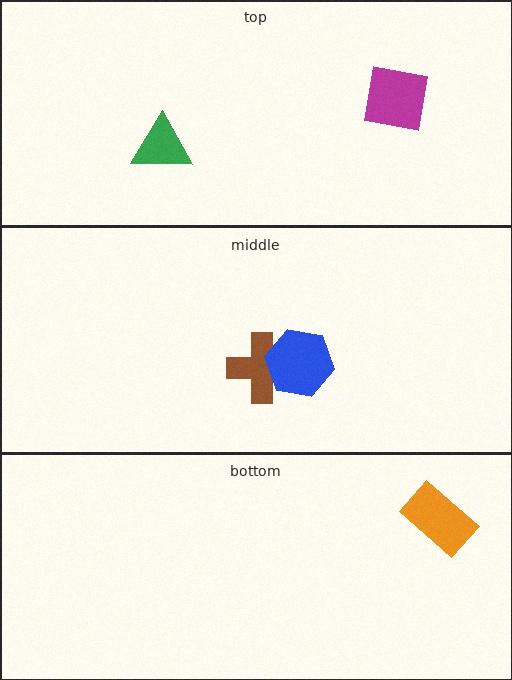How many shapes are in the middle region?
2.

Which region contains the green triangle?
The top region.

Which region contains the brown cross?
The middle region.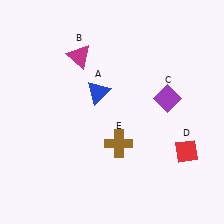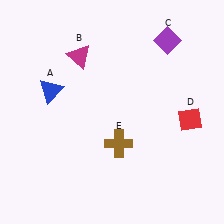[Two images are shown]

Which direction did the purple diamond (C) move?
The purple diamond (C) moved up.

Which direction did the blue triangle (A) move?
The blue triangle (A) moved left.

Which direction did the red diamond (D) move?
The red diamond (D) moved up.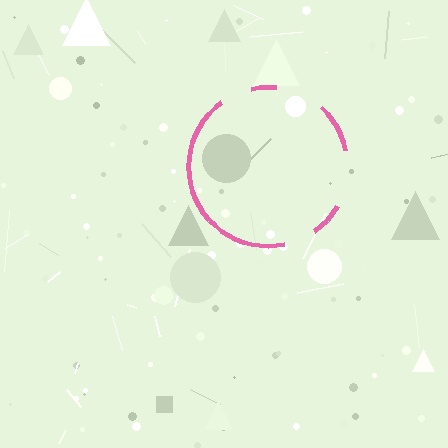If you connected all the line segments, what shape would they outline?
They would outline a circle.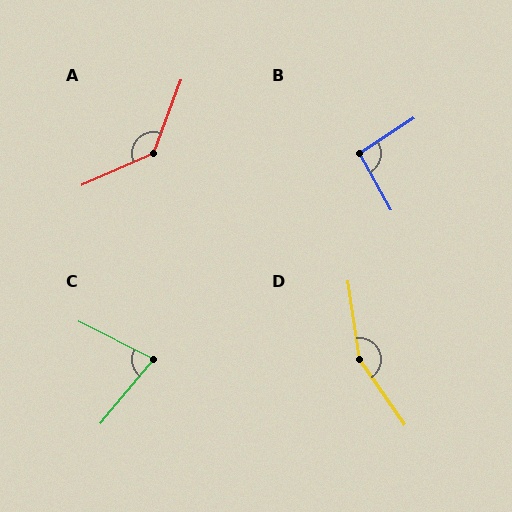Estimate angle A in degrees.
Approximately 134 degrees.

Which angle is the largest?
D, at approximately 153 degrees.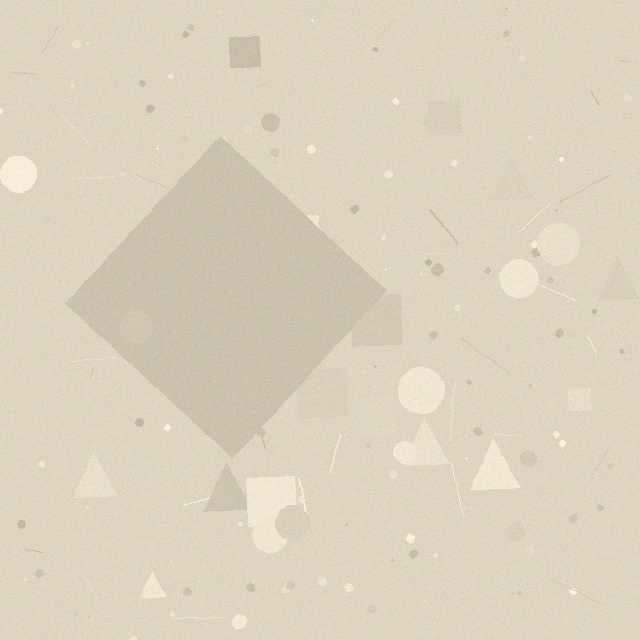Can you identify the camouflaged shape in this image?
The camouflaged shape is a diamond.